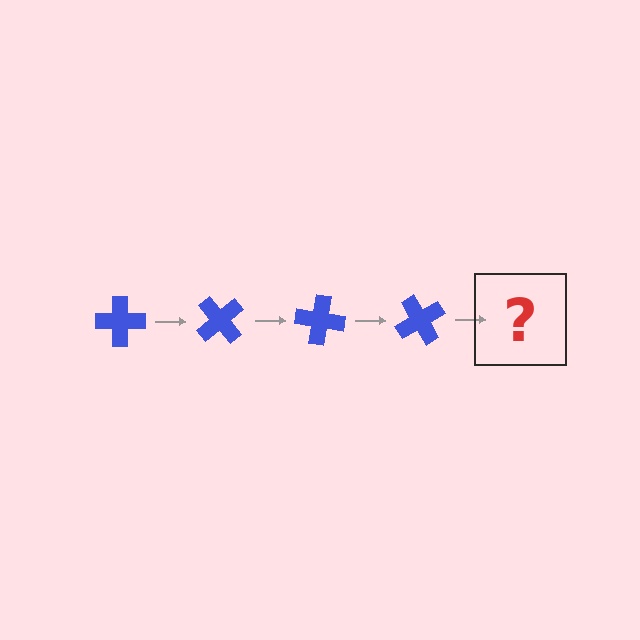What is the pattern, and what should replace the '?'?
The pattern is that the cross rotates 50 degrees each step. The '?' should be a blue cross rotated 200 degrees.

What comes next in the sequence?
The next element should be a blue cross rotated 200 degrees.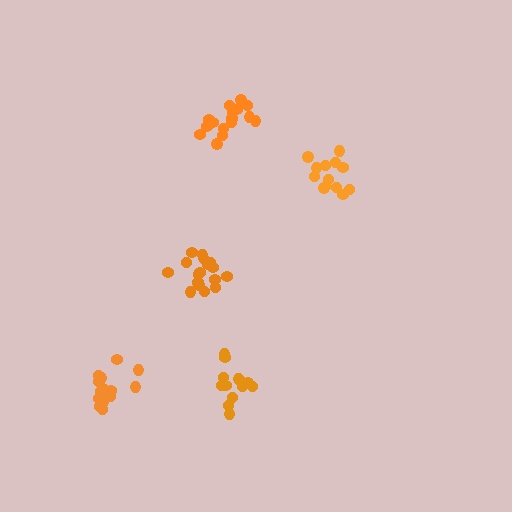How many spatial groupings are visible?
There are 5 spatial groupings.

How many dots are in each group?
Group 1: 13 dots, Group 2: 17 dots, Group 3: 17 dots, Group 4: 16 dots, Group 5: 13 dots (76 total).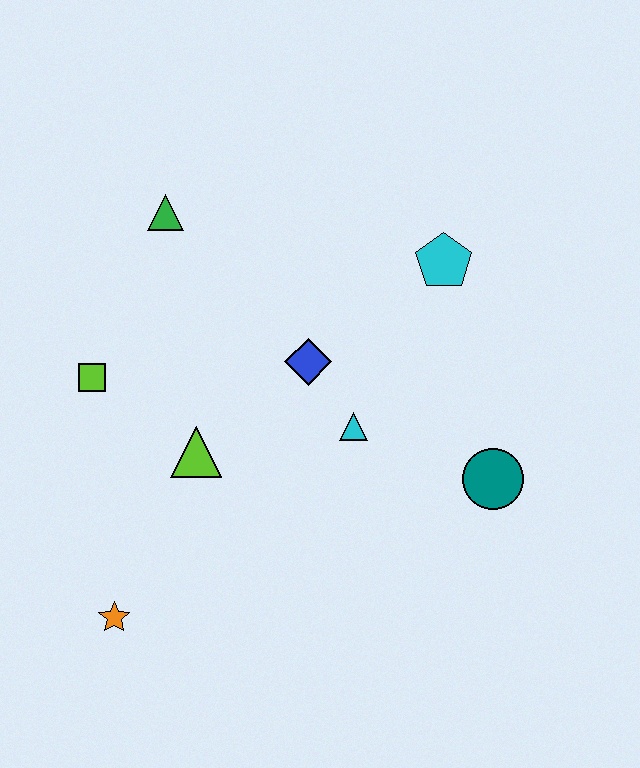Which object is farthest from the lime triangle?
The cyan pentagon is farthest from the lime triangle.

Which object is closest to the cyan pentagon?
The blue diamond is closest to the cyan pentagon.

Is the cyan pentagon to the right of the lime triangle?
Yes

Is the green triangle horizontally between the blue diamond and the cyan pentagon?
No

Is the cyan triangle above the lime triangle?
Yes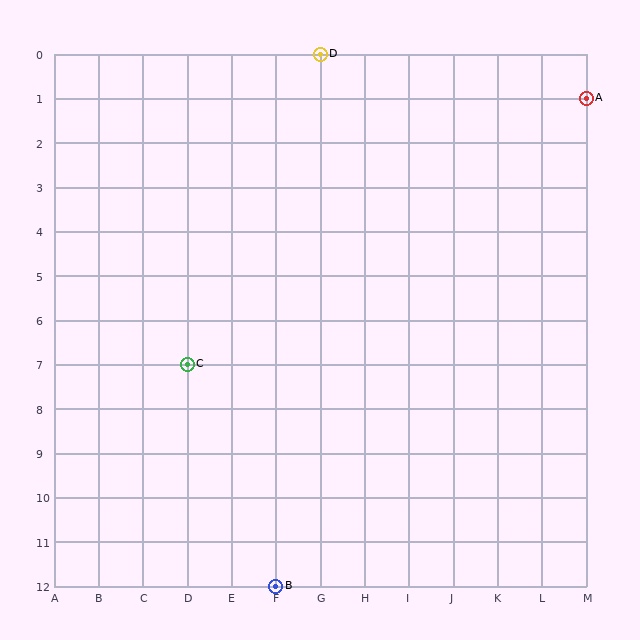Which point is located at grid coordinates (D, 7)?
Point C is at (D, 7).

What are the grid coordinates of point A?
Point A is at grid coordinates (M, 1).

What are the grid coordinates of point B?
Point B is at grid coordinates (F, 12).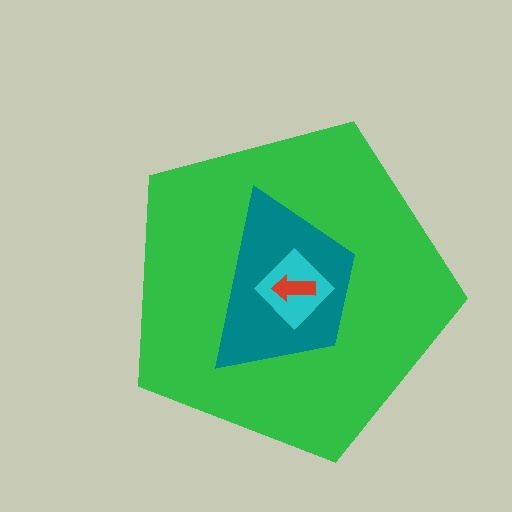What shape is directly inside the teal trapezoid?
The cyan diamond.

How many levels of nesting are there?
4.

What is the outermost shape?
The green pentagon.